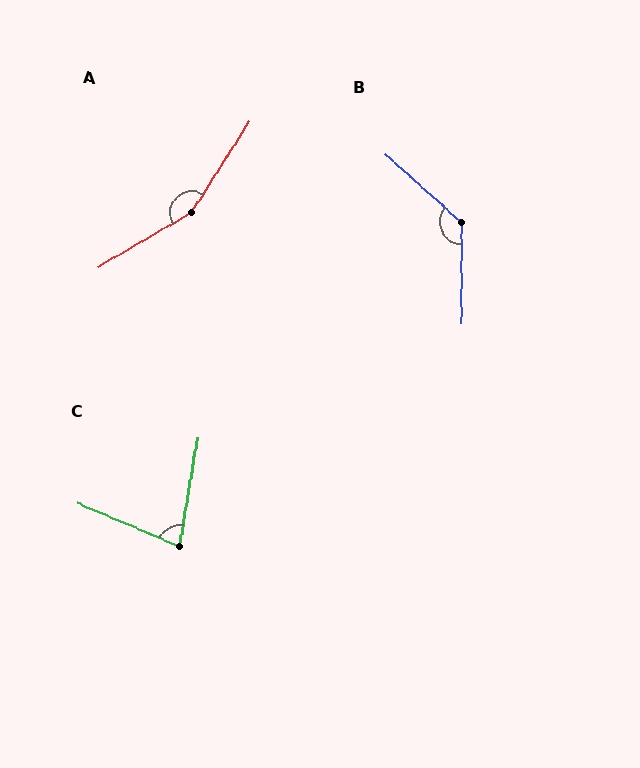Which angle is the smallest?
C, at approximately 77 degrees.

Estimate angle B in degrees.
Approximately 131 degrees.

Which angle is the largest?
A, at approximately 153 degrees.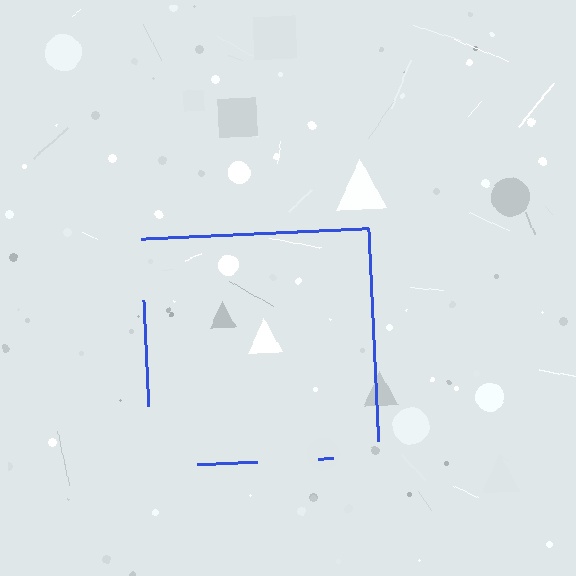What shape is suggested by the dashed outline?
The dashed outline suggests a square.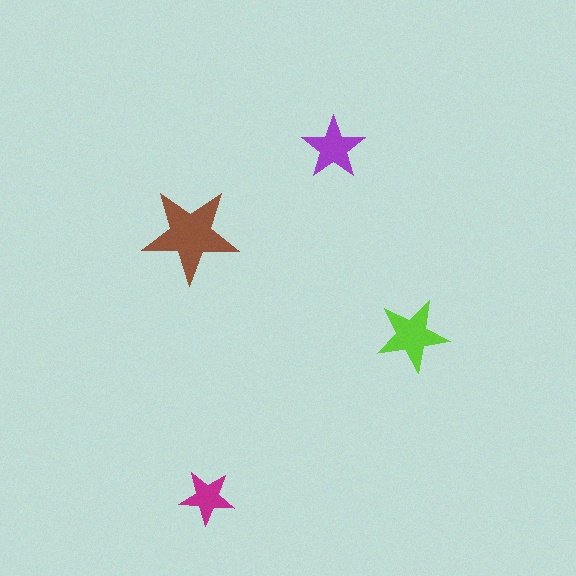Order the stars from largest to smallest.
the brown one, the lime one, the purple one, the magenta one.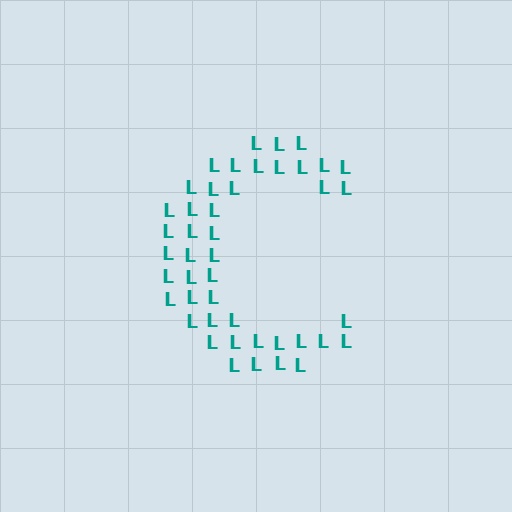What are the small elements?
The small elements are letter L's.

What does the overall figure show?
The overall figure shows the letter C.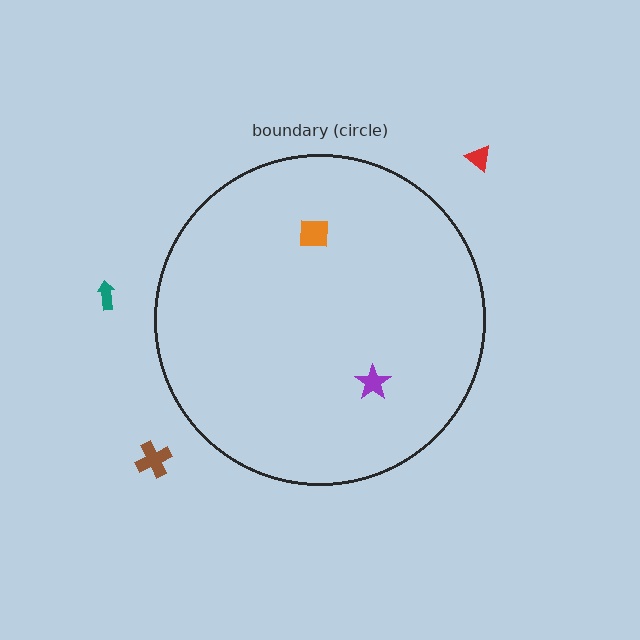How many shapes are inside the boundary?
2 inside, 3 outside.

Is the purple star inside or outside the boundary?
Inside.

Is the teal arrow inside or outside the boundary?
Outside.